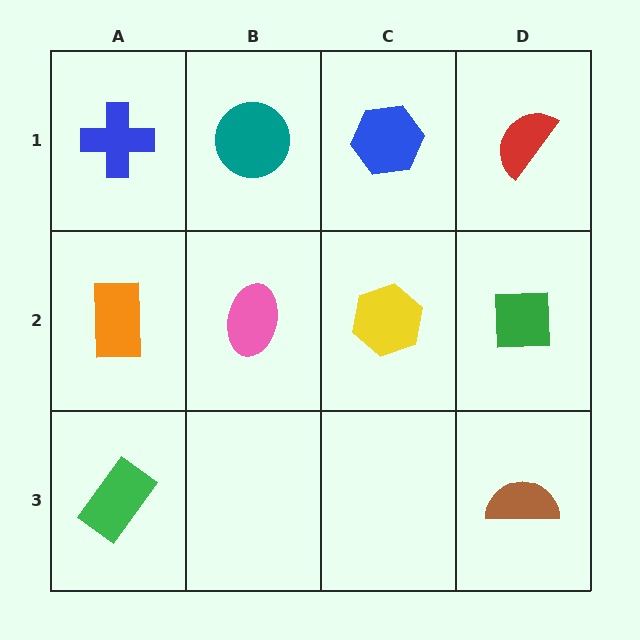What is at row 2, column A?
An orange rectangle.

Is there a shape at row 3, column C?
No, that cell is empty.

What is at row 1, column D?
A red semicircle.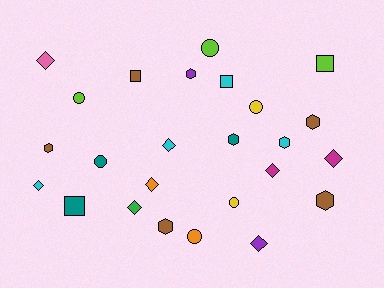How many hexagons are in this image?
There are 7 hexagons.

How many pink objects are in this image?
There is 1 pink object.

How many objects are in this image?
There are 25 objects.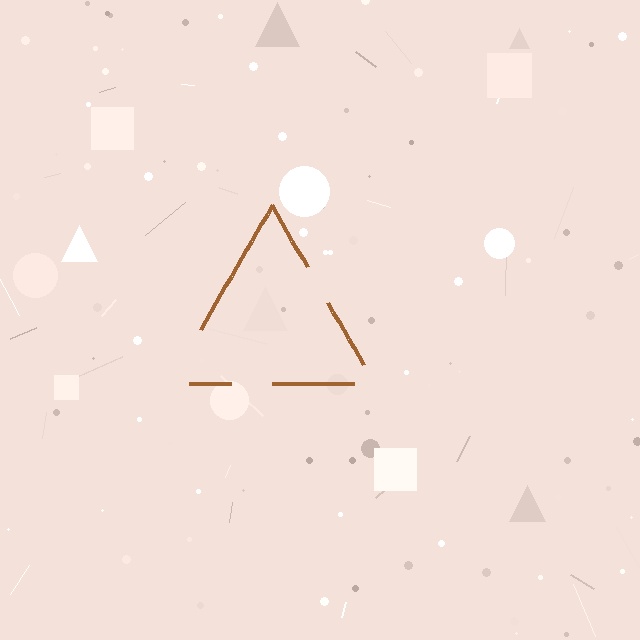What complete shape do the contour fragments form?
The contour fragments form a triangle.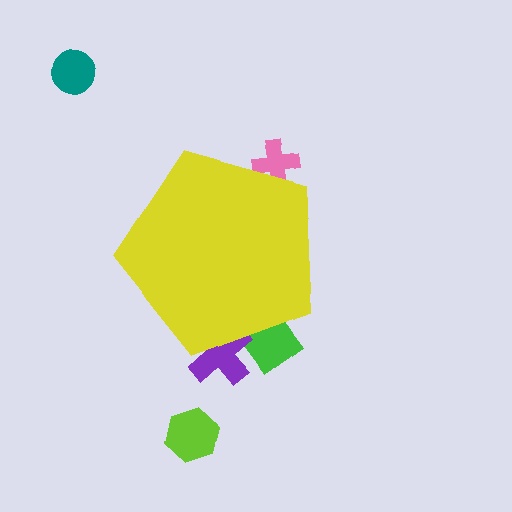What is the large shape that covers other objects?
A yellow pentagon.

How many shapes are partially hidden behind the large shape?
3 shapes are partially hidden.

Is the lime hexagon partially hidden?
No, the lime hexagon is fully visible.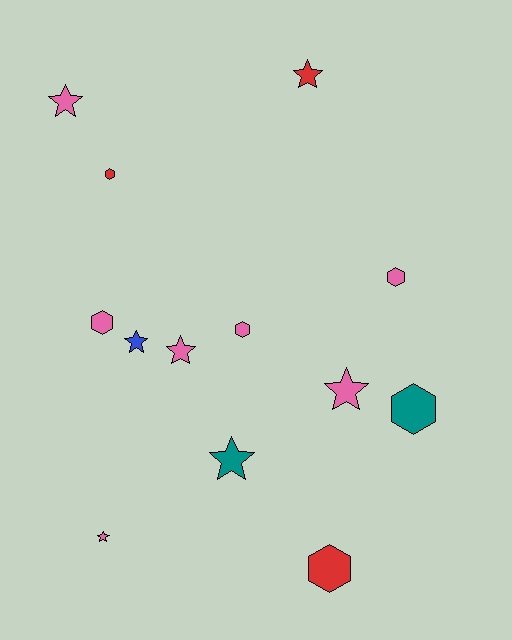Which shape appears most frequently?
Star, with 7 objects.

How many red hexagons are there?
There are 2 red hexagons.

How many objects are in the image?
There are 13 objects.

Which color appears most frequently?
Pink, with 7 objects.